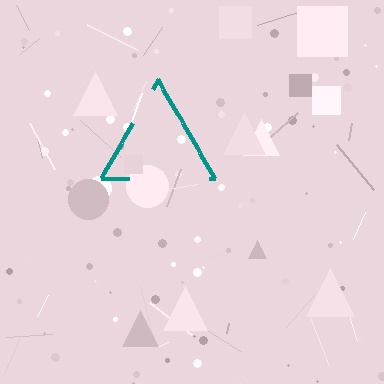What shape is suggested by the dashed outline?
The dashed outline suggests a triangle.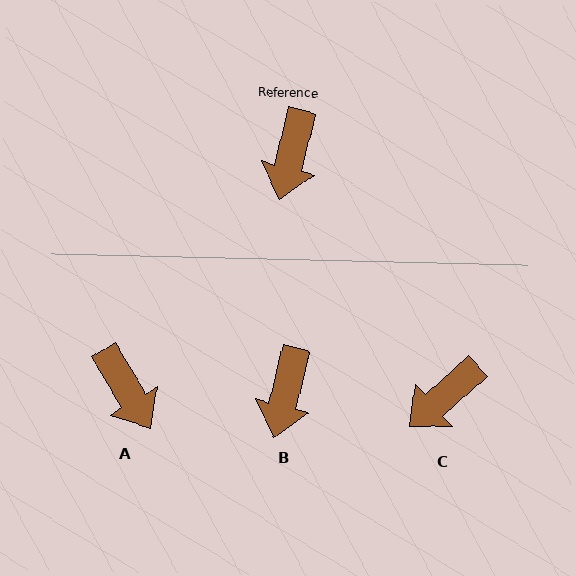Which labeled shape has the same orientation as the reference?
B.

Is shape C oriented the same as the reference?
No, it is off by about 34 degrees.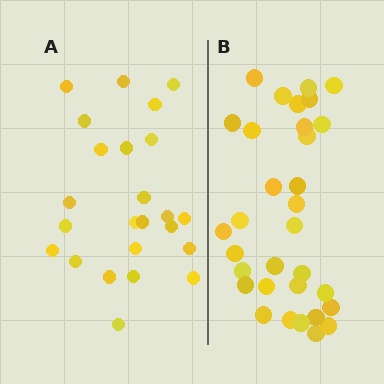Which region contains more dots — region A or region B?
Region B (the right region) has more dots.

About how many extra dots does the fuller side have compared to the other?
Region B has roughly 8 or so more dots than region A.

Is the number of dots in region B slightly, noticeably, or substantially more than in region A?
Region B has noticeably more, but not dramatically so. The ratio is roughly 1.3 to 1.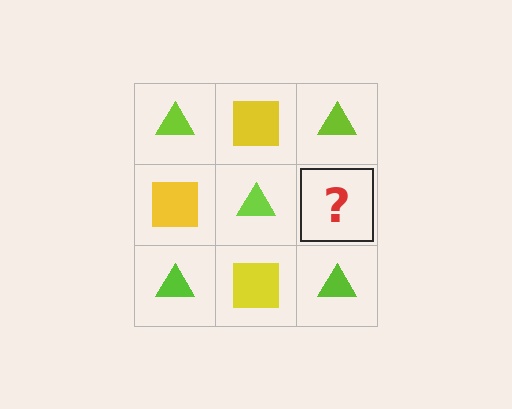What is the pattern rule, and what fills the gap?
The rule is that it alternates lime triangle and yellow square in a checkerboard pattern. The gap should be filled with a yellow square.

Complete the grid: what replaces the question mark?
The question mark should be replaced with a yellow square.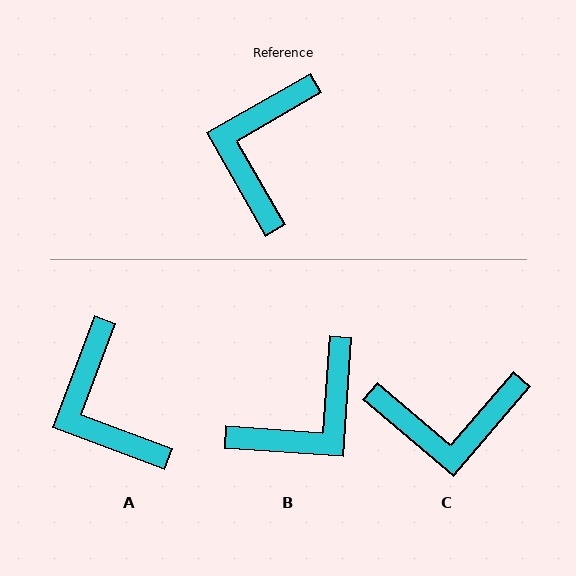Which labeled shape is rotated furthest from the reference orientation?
B, about 146 degrees away.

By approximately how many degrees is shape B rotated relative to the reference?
Approximately 146 degrees counter-clockwise.